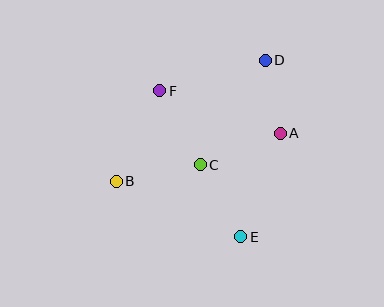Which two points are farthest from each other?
Points B and D are farthest from each other.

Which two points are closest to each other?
Points A and D are closest to each other.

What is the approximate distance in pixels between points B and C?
The distance between B and C is approximately 86 pixels.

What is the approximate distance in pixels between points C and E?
The distance between C and E is approximately 83 pixels.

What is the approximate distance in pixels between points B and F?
The distance between B and F is approximately 101 pixels.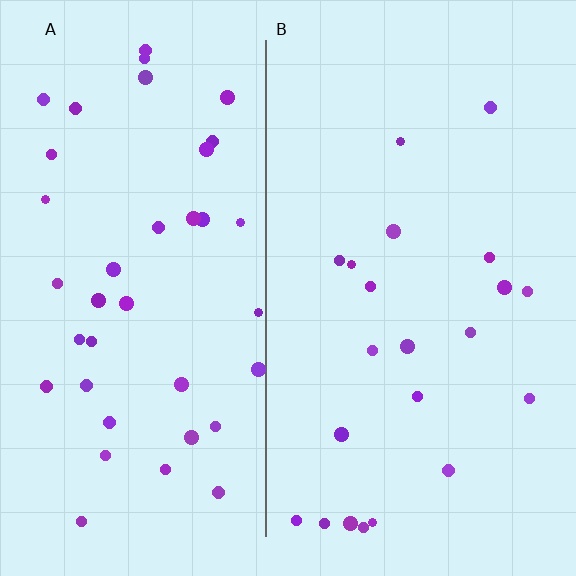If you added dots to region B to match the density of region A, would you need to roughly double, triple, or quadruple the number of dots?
Approximately double.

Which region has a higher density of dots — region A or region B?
A (the left).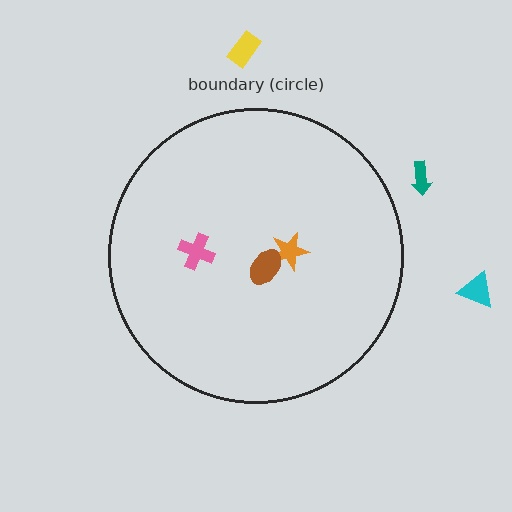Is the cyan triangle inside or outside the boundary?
Outside.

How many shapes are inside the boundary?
3 inside, 3 outside.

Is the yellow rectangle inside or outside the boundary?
Outside.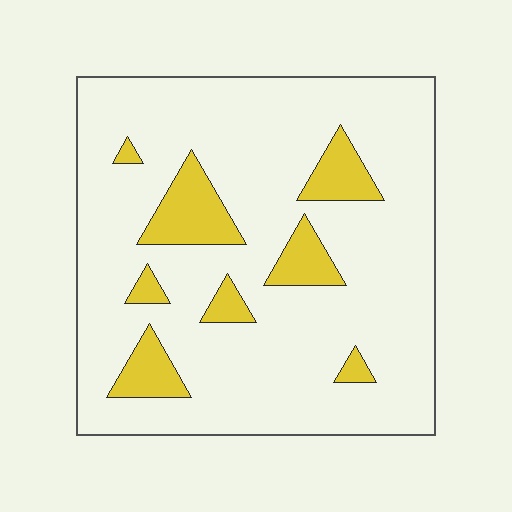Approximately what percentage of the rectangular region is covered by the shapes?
Approximately 15%.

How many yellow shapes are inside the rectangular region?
8.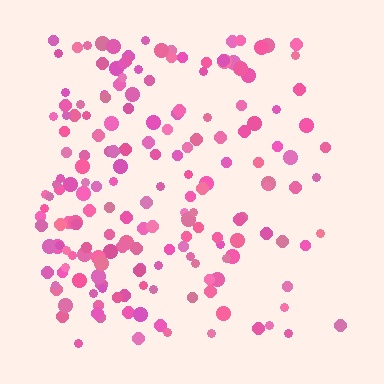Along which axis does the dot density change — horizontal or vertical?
Horizontal.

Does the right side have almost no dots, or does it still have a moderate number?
Still a moderate number, just noticeably fewer than the left.